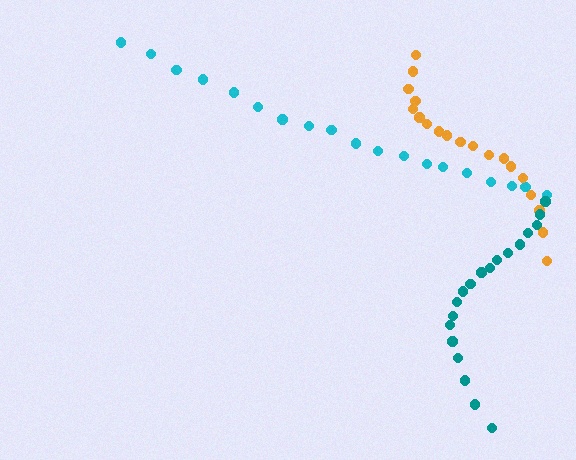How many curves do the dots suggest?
There are 3 distinct paths.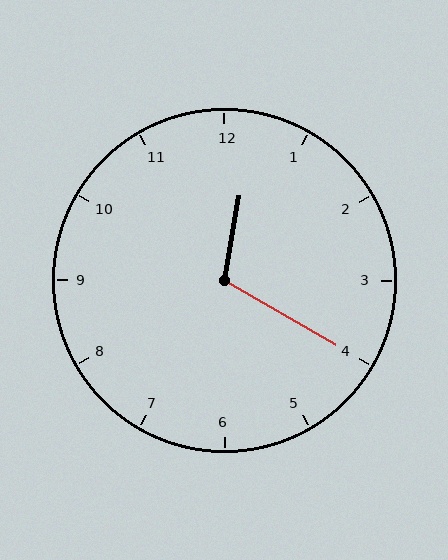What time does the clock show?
12:20.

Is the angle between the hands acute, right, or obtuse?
It is obtuse.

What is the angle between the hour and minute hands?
Approximately 110 degrees.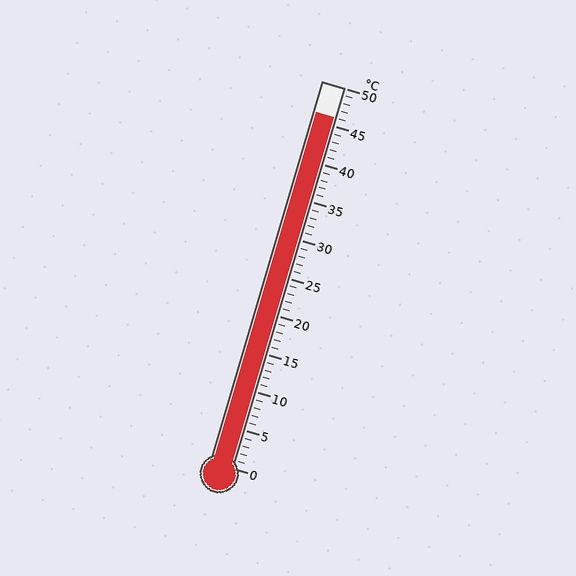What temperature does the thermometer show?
The thermometer shows approximately 46°C.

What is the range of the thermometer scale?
The thermometer scale ranges from 0°C to 50°C.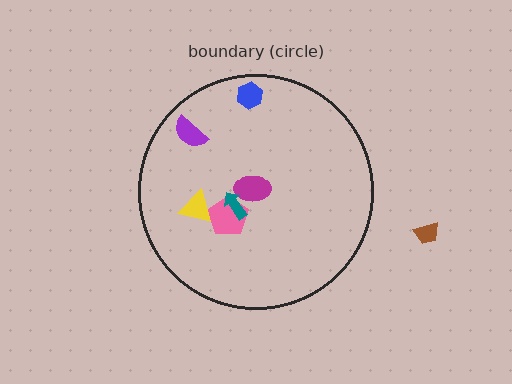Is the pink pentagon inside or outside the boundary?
Inside.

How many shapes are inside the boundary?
6 inside, 1 outside.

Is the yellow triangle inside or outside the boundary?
Inside.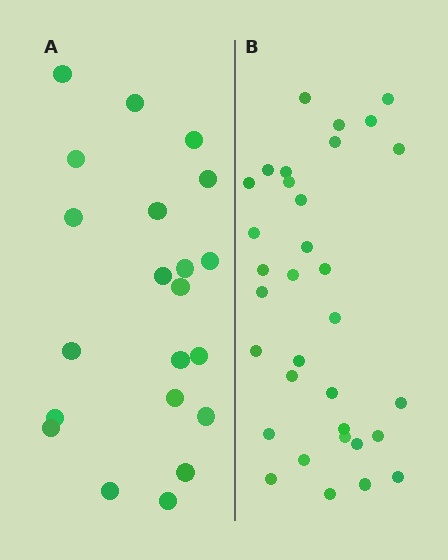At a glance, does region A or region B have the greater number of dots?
Region B (the right region) has more dots.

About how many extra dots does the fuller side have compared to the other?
Region B has roughly 12 or so more dots than region A.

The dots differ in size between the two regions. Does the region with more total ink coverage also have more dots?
No. Region A has more total ink coverage because its dots are larger, but region B actually contains more individual dots. Total area can be misleading — the number of items is what matters here.